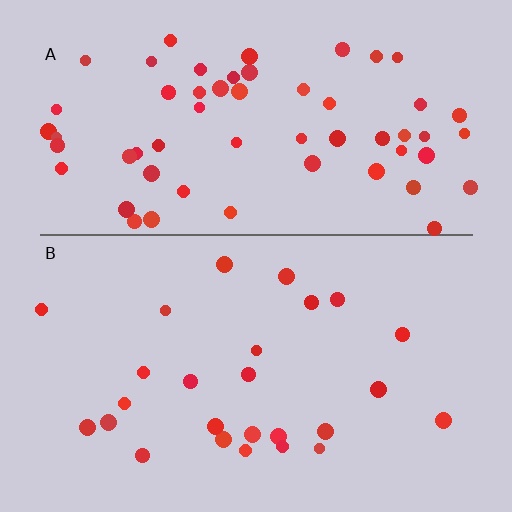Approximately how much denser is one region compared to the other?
Approximately 2.3× — region A over region B.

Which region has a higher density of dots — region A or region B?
A (the top).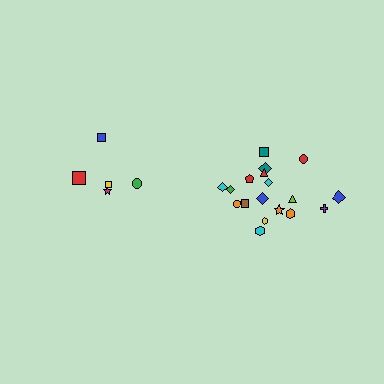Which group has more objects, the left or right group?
The right group.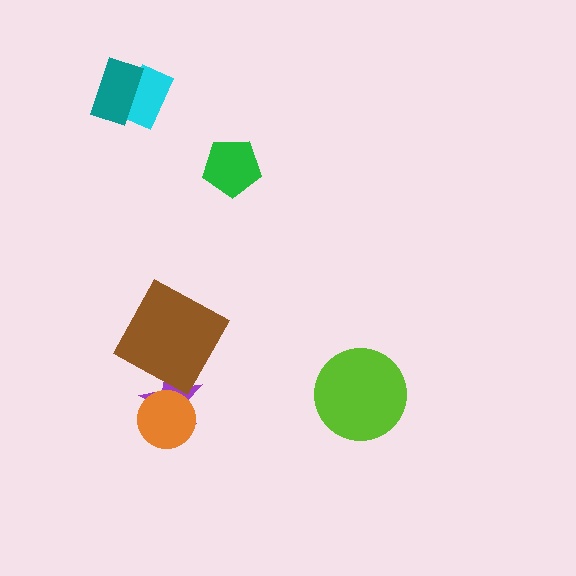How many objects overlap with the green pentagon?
0 objects overlap with the green pentagon.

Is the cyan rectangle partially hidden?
Yes, it is partially covered by another shape.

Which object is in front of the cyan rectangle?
The teal rectangle is in front of the cyan rectangle.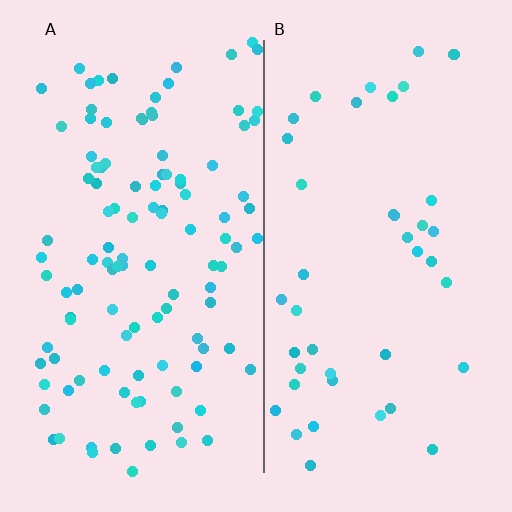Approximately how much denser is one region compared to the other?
Approximately 2.6× — region A over region B.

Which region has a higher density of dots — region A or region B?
A (the left).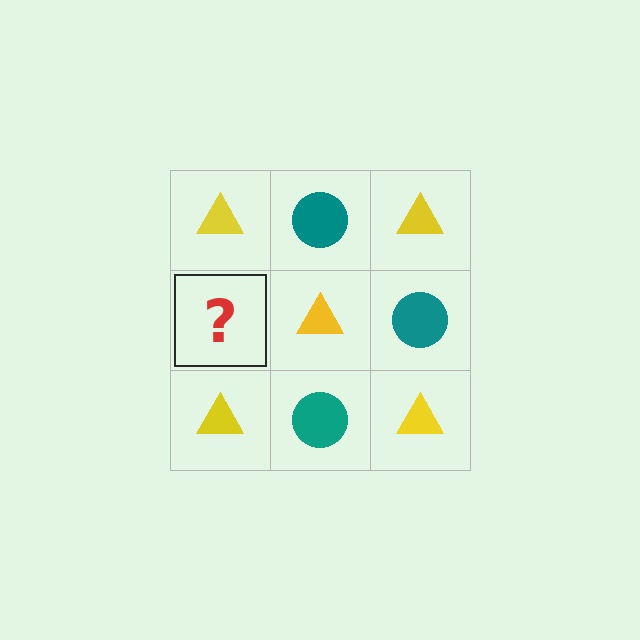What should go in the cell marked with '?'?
The missing cell should contain a teal circle.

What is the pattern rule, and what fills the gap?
The rule is that it alternates yellow triangle and teal circle in a checkerboard pattern. The gap should be filled with a teal circle.